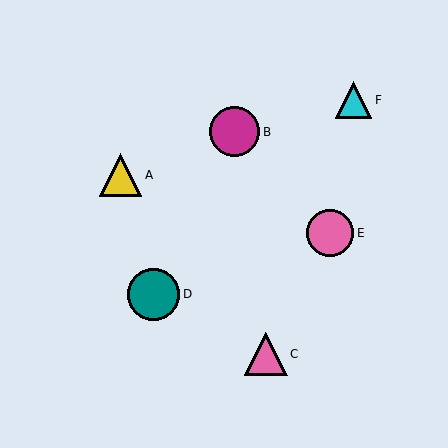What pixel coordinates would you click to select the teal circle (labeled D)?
Click at (154, 294) to select the teal circle D.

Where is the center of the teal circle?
The center of the teal circle is at (154, 294).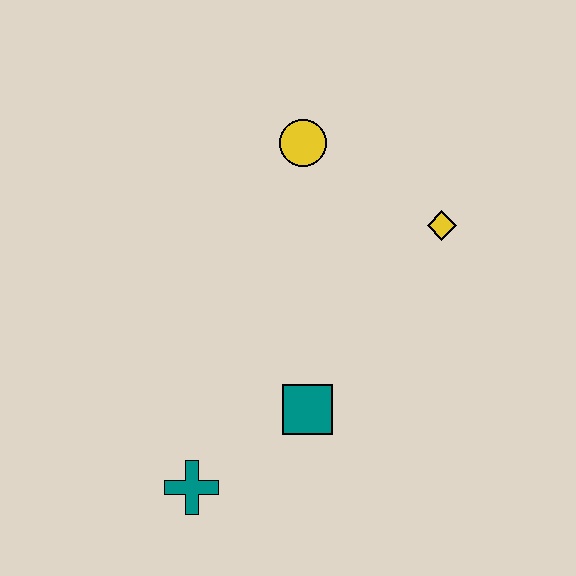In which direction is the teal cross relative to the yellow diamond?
The teal cross is below the yellow diamond.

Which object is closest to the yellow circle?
The yellow diamond is closest to the yellow circle.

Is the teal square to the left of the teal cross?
No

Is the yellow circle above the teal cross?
Yes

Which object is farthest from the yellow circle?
The teal cross is farthest from the yellow circle.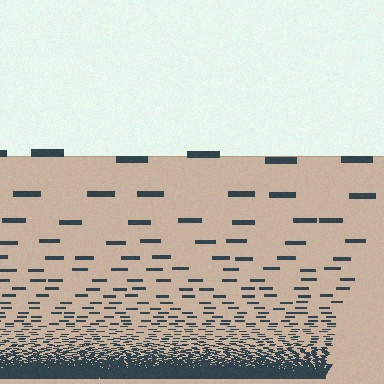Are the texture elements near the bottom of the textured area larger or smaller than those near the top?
Smaller. The gradient is inverted — elements near the bottom are smaller and denser.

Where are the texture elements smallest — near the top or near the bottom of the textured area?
Near the bottom.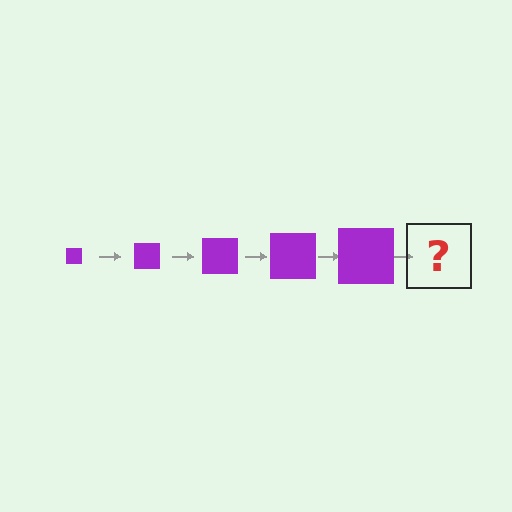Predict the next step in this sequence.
The next step is a purple square, larger than the previous one.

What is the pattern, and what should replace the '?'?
The pattern is that the square gets progressively larger each step. The '?' should be a purple square, larger than the previous one.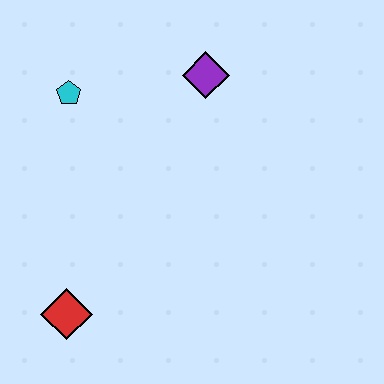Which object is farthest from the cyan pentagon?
The red diamond is farthest from the cyan pentagon.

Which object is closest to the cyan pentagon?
The purple diamond is closest to the cyan pentagon.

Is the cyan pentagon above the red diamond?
Yes